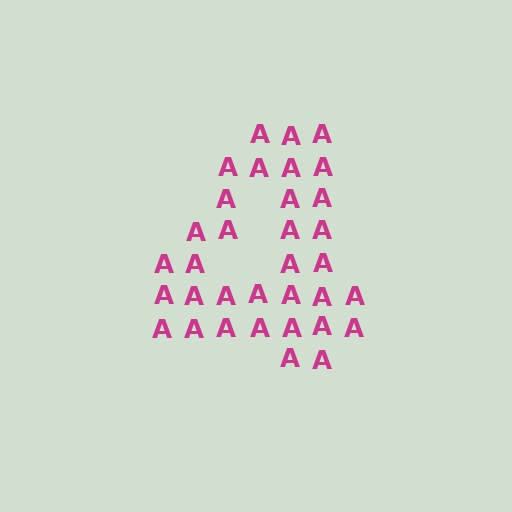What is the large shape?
The large shape is the digit 4.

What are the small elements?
The small elements are letter A's.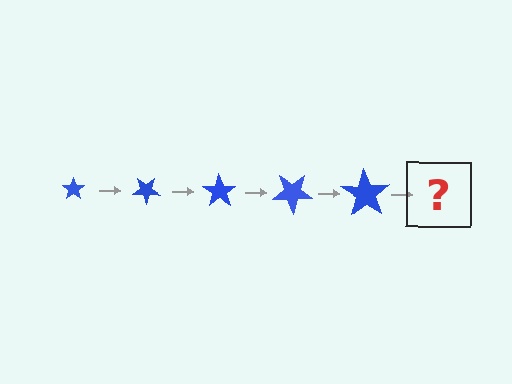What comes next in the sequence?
The next element should be a star, larger than the previous one and rotated 175 degrees from the start.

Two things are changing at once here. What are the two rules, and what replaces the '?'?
The two rules are that the star grows larger each step and it rotates 35 degrees each step. The '?' should be a star, larger than the previous one and rotated 175 degrees from the start.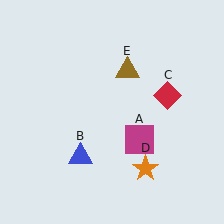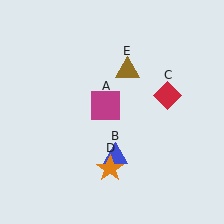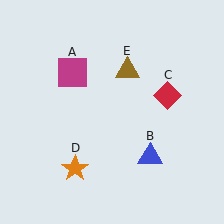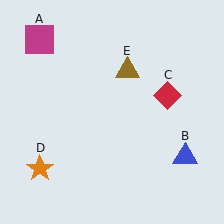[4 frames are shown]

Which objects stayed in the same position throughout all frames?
Red diamond (object C) and brown triangle (object E) remained stationary.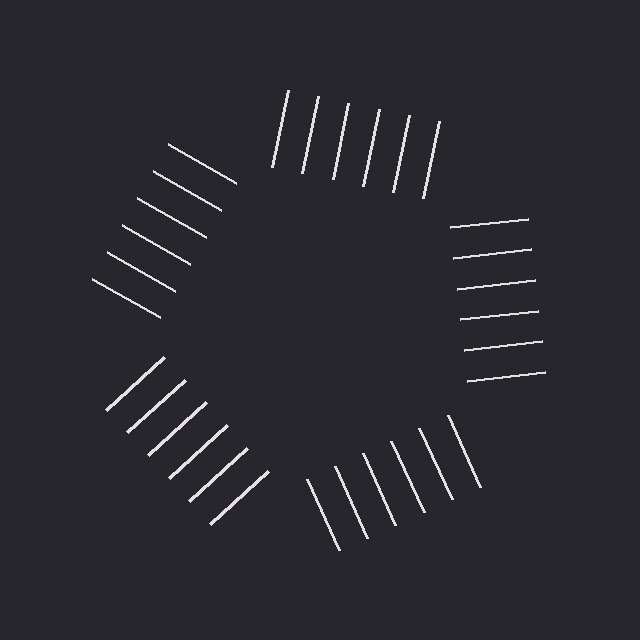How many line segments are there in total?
30 — 6 along each of the 5 edges.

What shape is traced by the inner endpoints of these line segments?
An illusory pentagon — the line segments terminate on its edges but no continuous stroke is drawn.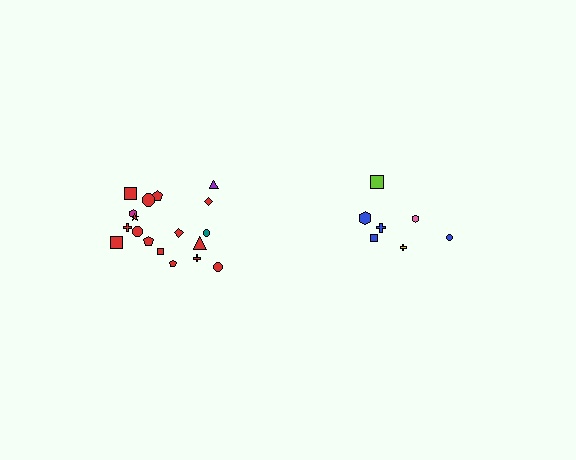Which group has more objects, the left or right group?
The left group.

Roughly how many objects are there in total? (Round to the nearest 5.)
Roughly 25 objects in total.